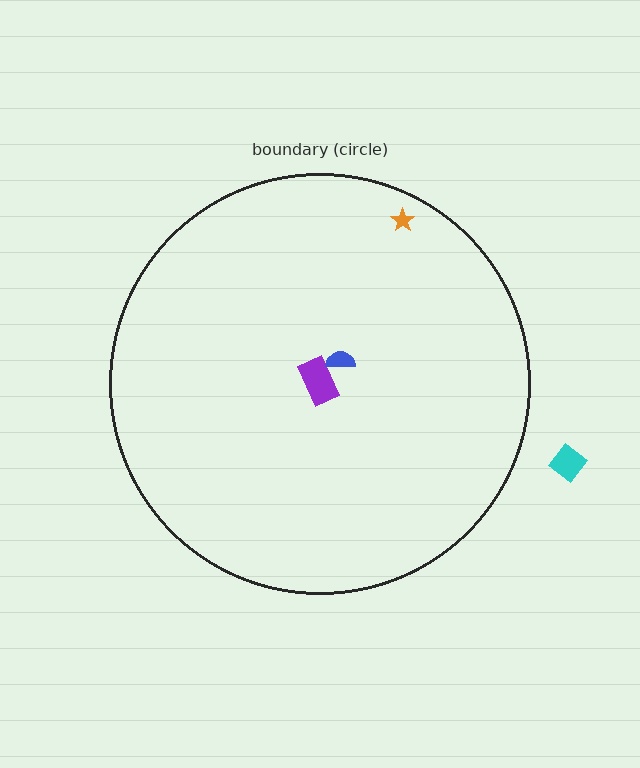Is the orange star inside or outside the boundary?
Inside.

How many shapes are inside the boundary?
3 inside, 1 outside.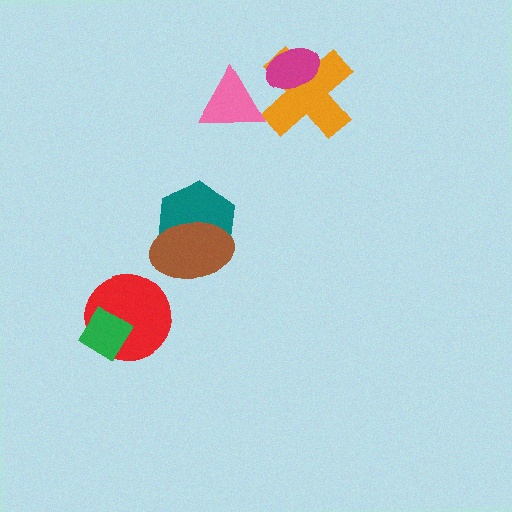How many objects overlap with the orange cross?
2 objects overlap with the orange cross.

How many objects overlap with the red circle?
1 object overlaps with the red circle.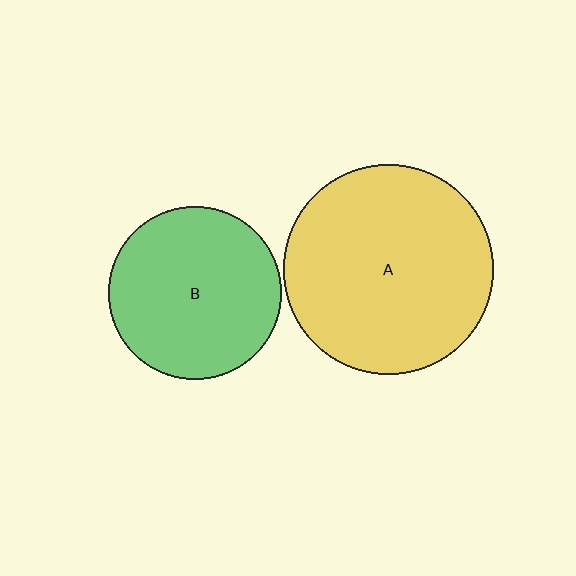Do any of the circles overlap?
No, none of the circles overlap.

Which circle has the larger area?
Circle A (yellow).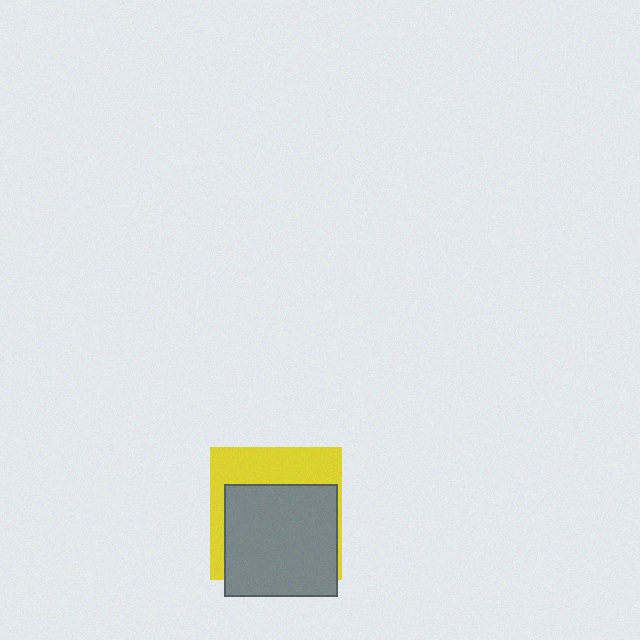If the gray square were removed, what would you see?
You would see the complete yellow square.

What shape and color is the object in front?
The object in front is a gray square.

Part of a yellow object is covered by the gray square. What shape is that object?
It is a square.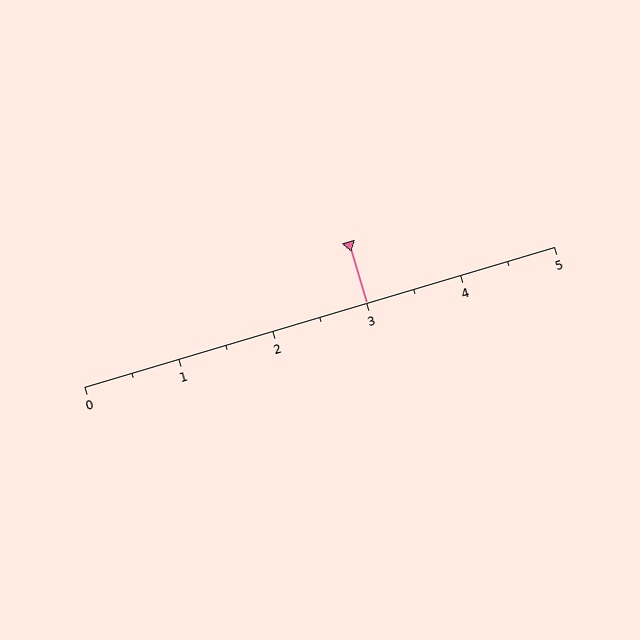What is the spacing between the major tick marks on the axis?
The major ticks are spaced 1 apart.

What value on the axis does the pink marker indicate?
The marker indicates approximately 3.